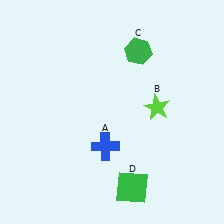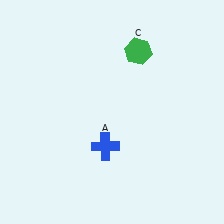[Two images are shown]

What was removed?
The green square (D), the lime star (B) were removed in Image 2.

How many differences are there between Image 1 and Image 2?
There are 2 differences between the two images.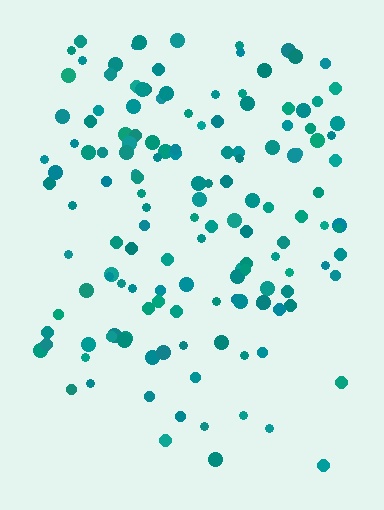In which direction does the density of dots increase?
From bottom to top, with the top side densest.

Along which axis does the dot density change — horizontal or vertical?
Vertical.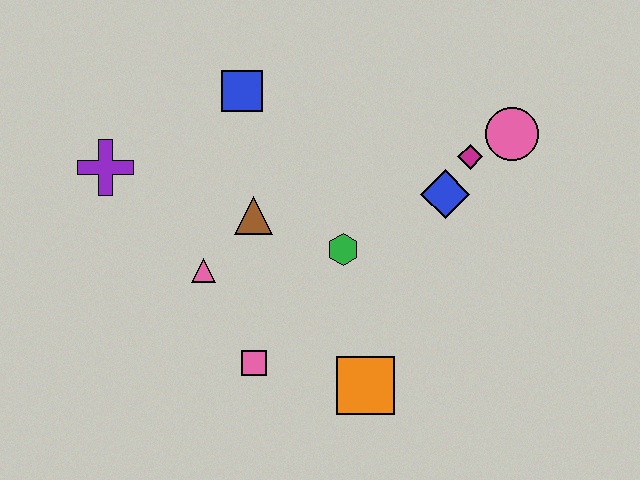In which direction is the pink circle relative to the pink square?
The pink circle is to the right of the pink square.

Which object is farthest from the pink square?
The pink circle is farthest from the pink square.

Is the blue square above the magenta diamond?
Yes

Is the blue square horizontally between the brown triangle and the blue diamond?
No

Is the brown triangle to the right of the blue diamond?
No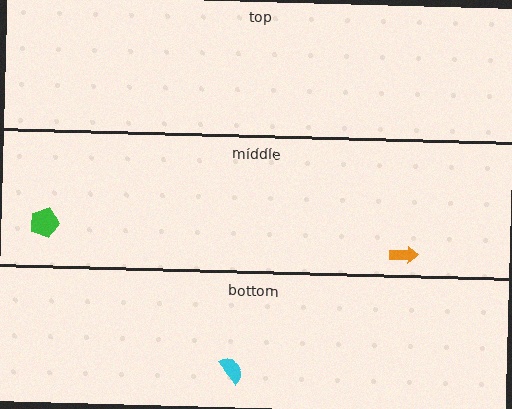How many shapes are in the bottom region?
1.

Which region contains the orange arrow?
The middle region.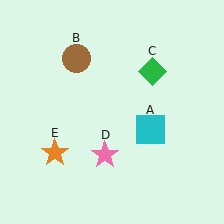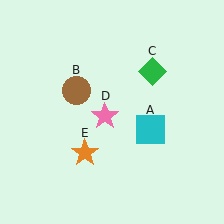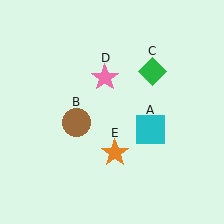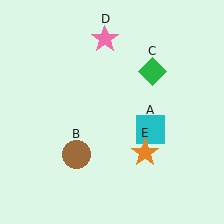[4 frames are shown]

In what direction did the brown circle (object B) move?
The brown circle (object B) moved down.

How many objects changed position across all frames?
3 objects changed position: brown circle (object B), pink star (object D), orange star (object E).